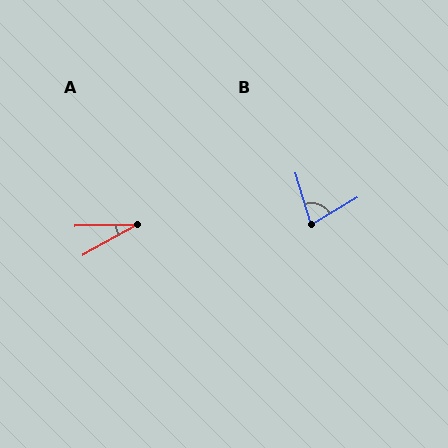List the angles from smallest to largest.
A (27°), B (76°).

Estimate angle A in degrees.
Approximately 27 degrees.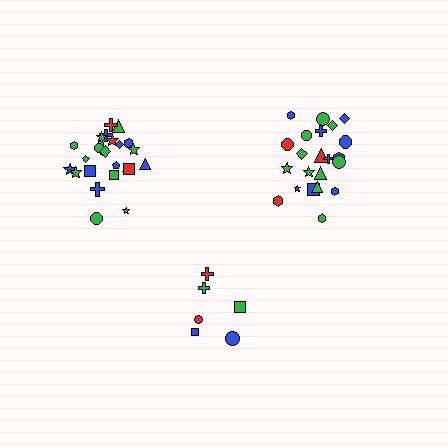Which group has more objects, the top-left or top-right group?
The top-left group.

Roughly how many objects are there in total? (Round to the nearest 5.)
Roughly 55 objects in total.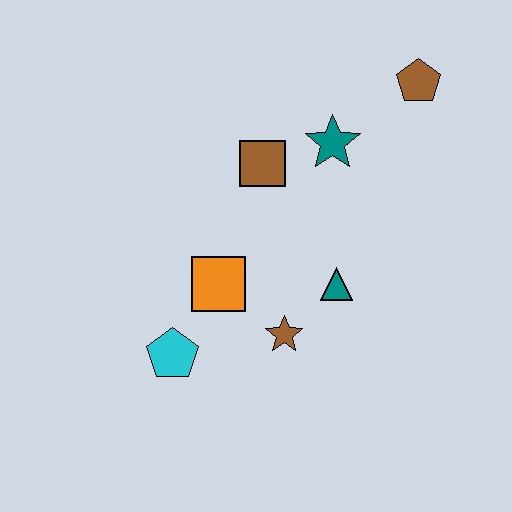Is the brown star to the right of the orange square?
Yes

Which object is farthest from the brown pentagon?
The cyan pentagon is farthest from the brown pentagon.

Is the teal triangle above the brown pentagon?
No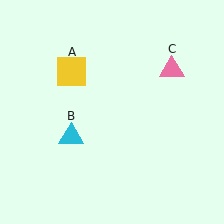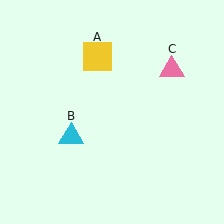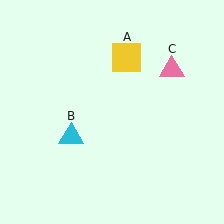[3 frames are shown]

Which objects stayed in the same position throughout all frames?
Cyan triangle (object B) and pink triangle (object C) remained stationary.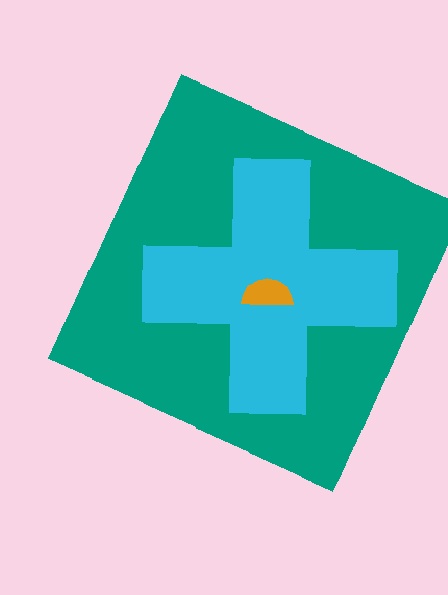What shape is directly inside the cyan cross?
The orange semicircle.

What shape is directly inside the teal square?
The cyan cross.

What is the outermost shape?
The teal square.